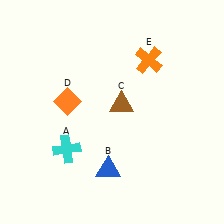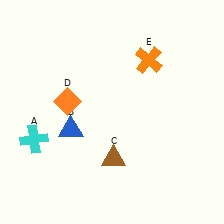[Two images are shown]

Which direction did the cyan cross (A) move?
The cyan cross (A) moved left.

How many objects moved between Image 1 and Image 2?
3 objects moved between the two images.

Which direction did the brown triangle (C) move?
The brown triangle (C) moved down.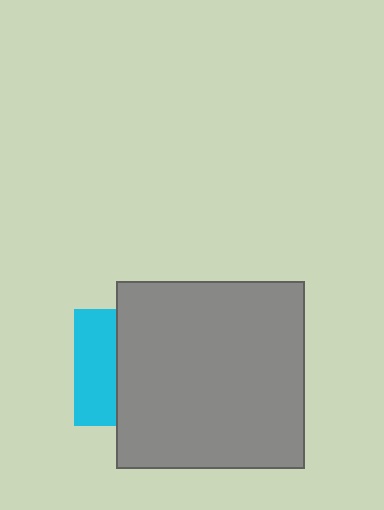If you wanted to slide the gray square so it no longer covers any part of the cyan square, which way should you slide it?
Slide it right — that is the most direct way to separate the two shapes.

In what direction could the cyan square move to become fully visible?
The cyan square could move left. That would shift it out from behind the gray square entirely.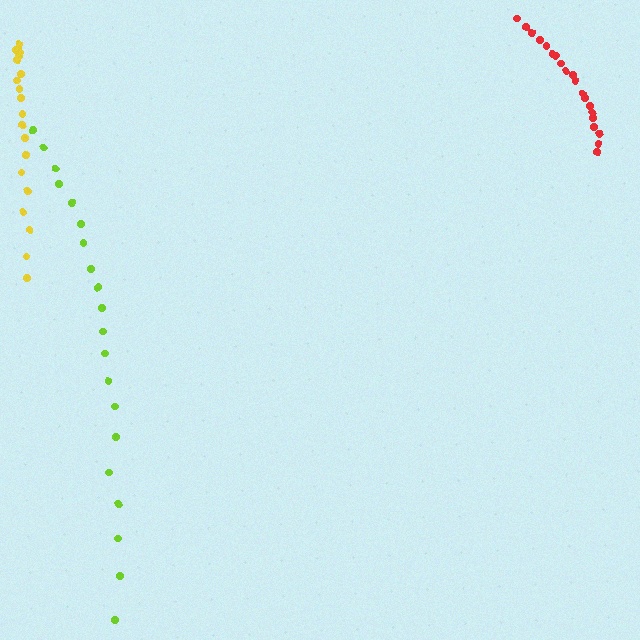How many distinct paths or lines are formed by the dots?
There are 3 distinct paths.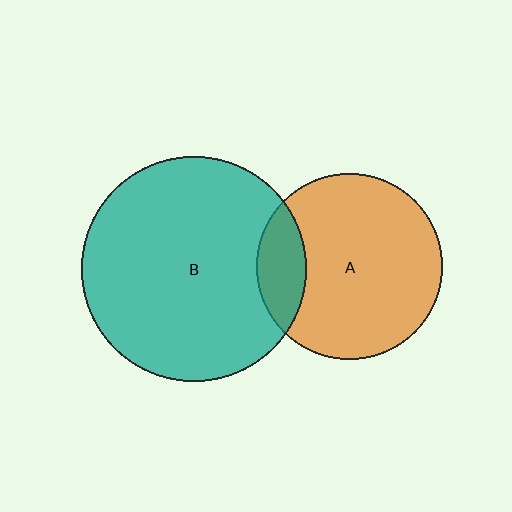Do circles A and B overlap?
Yes.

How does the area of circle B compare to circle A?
Approximately 1.5 times.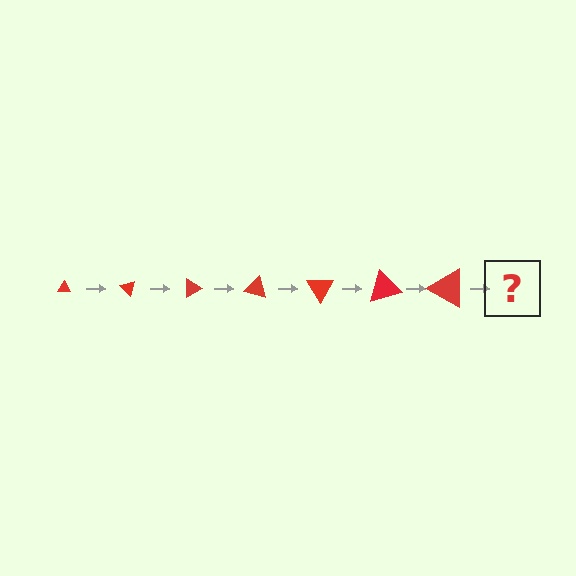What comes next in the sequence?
The next element should be a triangle, larger than the previous one and rotated 315 degrees from the start.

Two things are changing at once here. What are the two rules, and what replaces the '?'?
The two rules are that the triangle grows larger each step and it rotates 45 degrees each step. The '?' should be a triangle, larger than the previous one and rotated 315 degrees from the start.